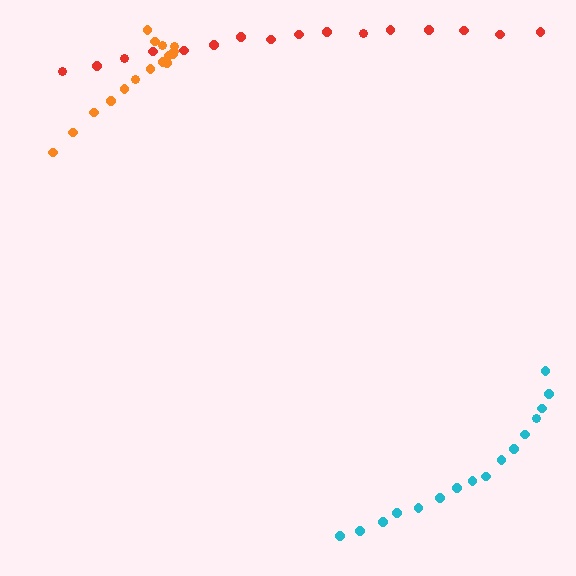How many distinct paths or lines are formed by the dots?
There are 3 distinct paths.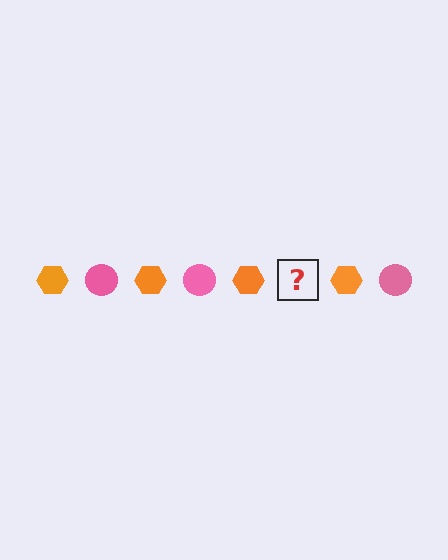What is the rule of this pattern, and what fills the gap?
The rule is that the pattern alternates between orange hexagon and pink circle. The gap should be filled with a pink circle.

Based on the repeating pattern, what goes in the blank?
The blank should be a pink circle.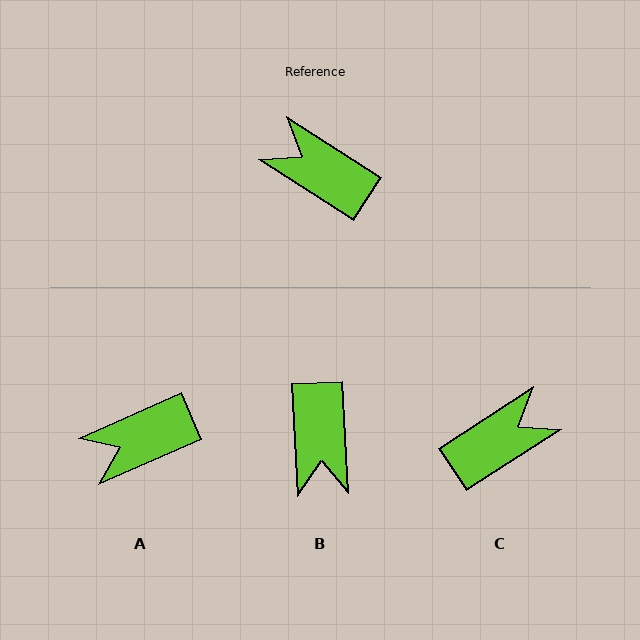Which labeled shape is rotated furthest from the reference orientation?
B, about 126 degrees away.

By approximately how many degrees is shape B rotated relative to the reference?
Approximately 126 degrees counter-clockwise.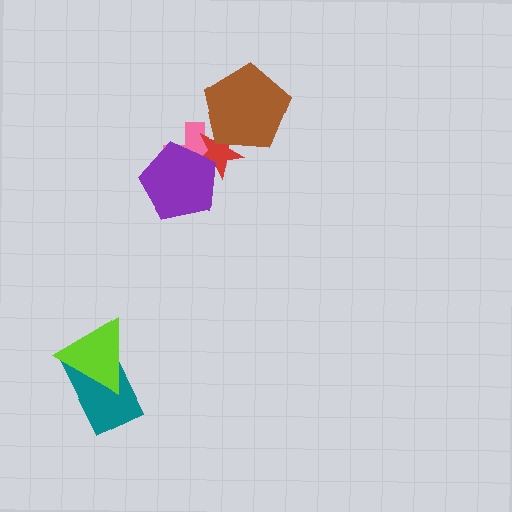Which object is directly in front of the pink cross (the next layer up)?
The red star is directly in front of the pink cross.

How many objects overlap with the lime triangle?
1 object overlaps with the lime triangle.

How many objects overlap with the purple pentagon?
2 objects overlap with the purple pentagon.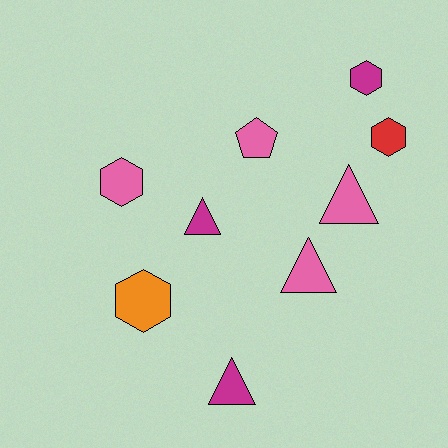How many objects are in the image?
There are 9 objects.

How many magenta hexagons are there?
There is 1 magenta hexagon.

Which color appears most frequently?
Pink, with 4 objects.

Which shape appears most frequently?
Triangle, with 4 objects.